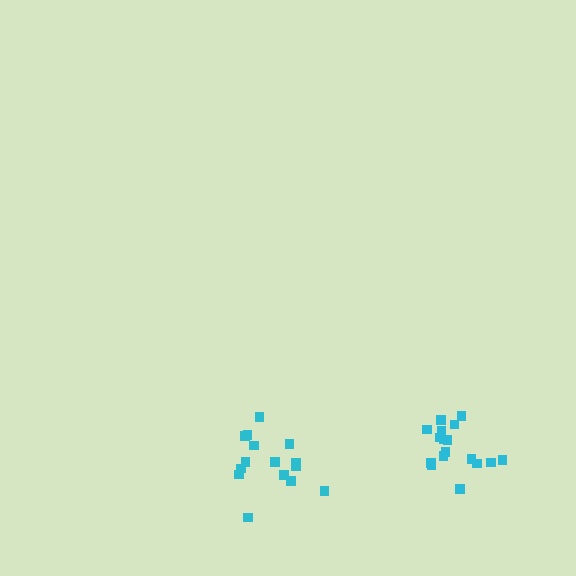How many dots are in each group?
Group 1: 15 dots, Group 2: 17 dots (32 total).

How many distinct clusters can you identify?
There are 2 distinct clusters.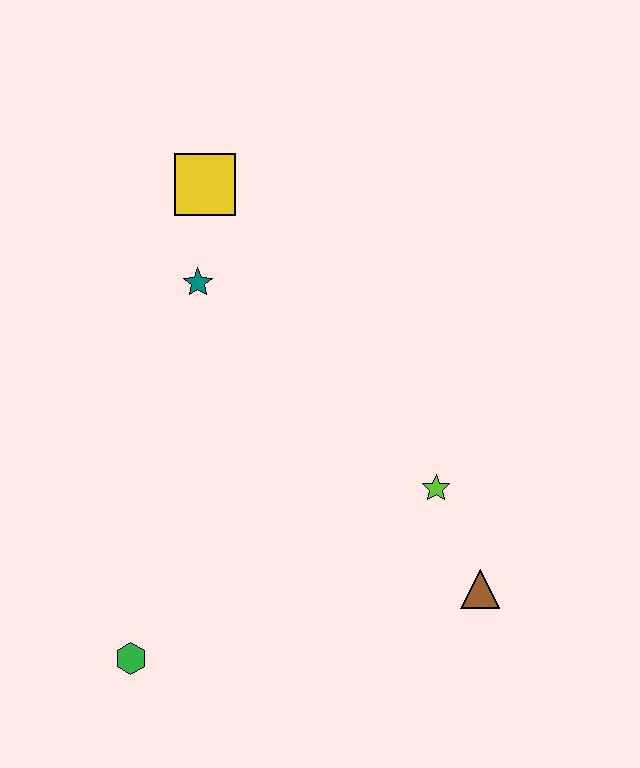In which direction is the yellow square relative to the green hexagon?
The yellow square is above the green hexagon.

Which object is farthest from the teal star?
The brown triangle is farthest from the teal star.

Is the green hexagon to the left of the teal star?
Yes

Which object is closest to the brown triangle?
The lime star is closest to the brown triangle.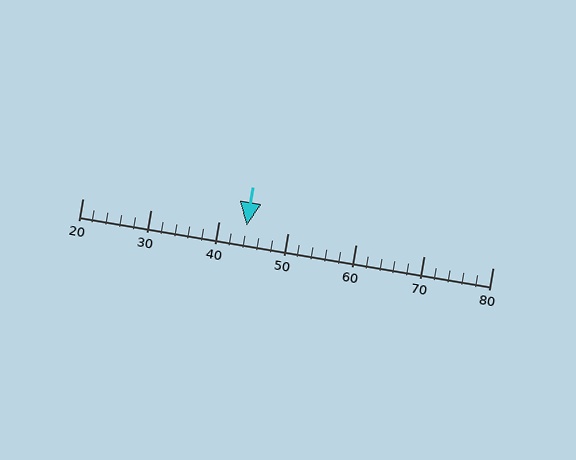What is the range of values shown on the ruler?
The ruler shows values from 20 to 80.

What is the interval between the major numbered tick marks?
The major tick marks are spaced 10 units apart.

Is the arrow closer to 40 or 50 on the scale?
The arrow is closer to 40.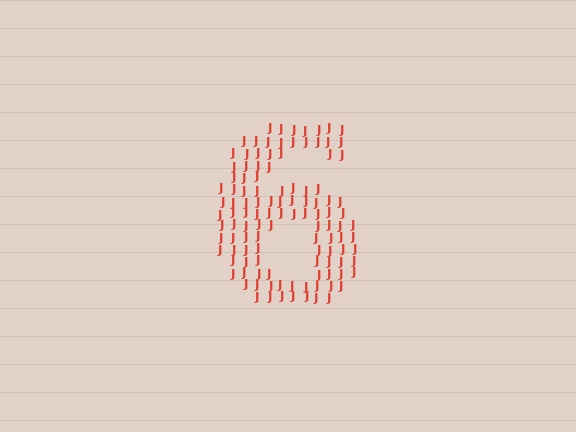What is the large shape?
The large shape is the digit 6.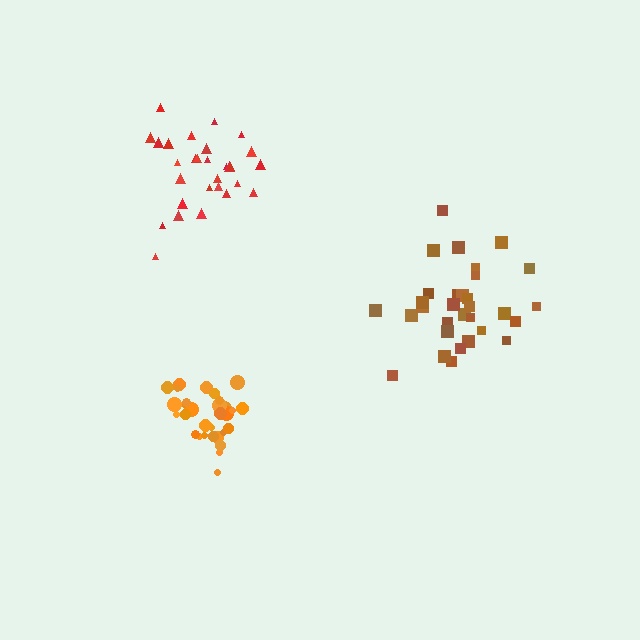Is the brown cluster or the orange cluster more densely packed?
Orange.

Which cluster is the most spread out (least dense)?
Red.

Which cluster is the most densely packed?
Orange.